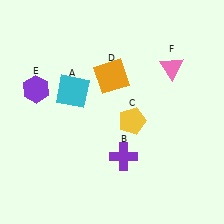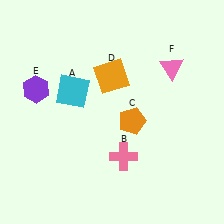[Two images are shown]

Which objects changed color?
B changed from purple to pink. C changed from yellow to orange.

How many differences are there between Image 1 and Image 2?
There are 2 differences between the two images.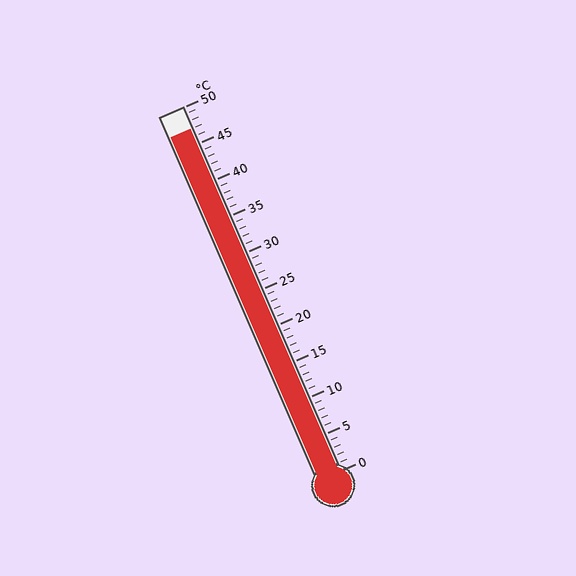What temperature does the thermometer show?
The thermometer shows approximately 47°C.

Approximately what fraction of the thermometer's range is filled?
The thermometer is filled to approximately 95% of its range.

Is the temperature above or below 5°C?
The temperature is above 5°C.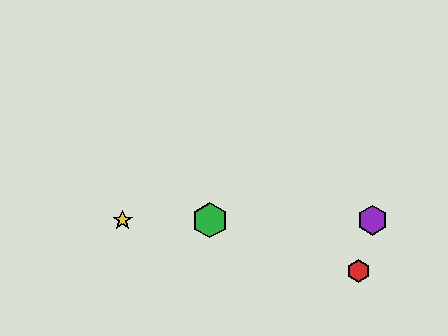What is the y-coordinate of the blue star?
The blue star is at y≈220.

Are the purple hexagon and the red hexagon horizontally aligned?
No, the purple hexagon is at y≈220 and the red hexagon is at y≈271.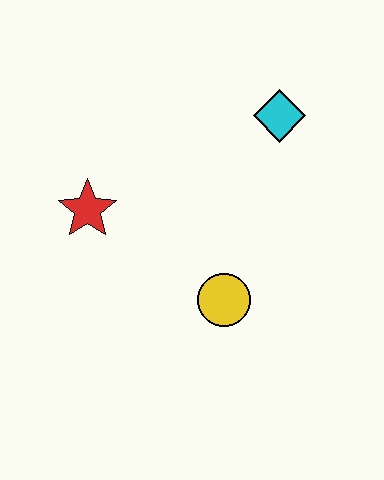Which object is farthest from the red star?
The cyan diamond is farthest from the red star.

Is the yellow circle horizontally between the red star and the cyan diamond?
Yes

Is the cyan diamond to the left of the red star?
No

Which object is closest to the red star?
The yellow circle is closest to the red star.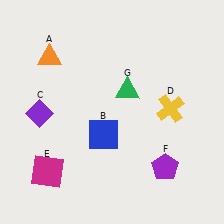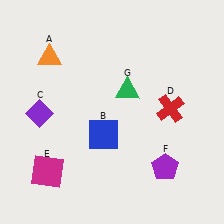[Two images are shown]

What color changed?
The cross (D) changed from yellow in Image 1 to red in Image 2.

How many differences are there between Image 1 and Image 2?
There is 1 difference between the two images.